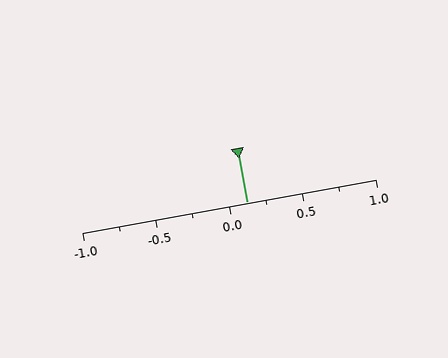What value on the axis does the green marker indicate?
The marker indicates approximately 0.12.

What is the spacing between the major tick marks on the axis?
The major ticks are spaced 0.5 apart.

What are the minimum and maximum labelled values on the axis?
The axis runs from -1.0 to 1.0.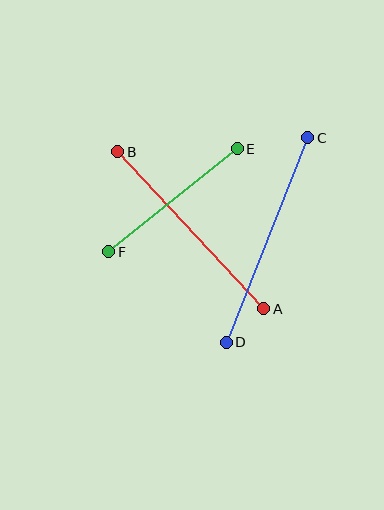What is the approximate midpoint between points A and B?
The midpoint is at approximately (191, 230) pixels.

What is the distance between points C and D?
The distance is approximately 220 pixels.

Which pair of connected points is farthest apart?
Points C and D are farthest apart.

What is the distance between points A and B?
The distance is approximately 214 pixels.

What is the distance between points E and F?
The distance is approximately 165 pixels.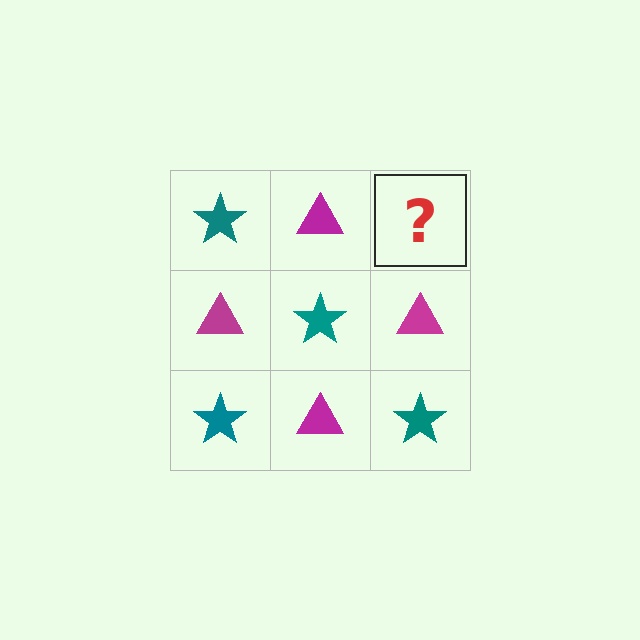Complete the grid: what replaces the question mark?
The question mark should be replaced with a teal star.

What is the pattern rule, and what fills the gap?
The rule is that it alternates teal star and magenta triangle in a checkerboard pattern. The gap should be filled with a teal star.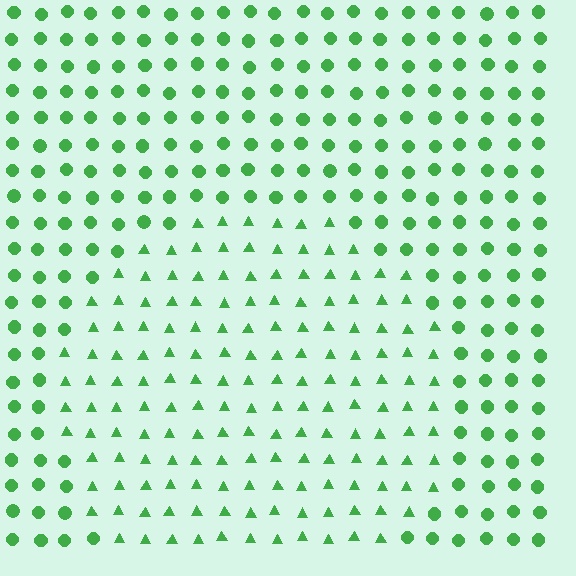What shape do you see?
I see a circle.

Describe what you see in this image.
The image is filled with small green elements arranged in a uniform grid. A circle-shaped region contains triangles, while the surrounding area contains circles. The boundary is defined purely by the change in element shape.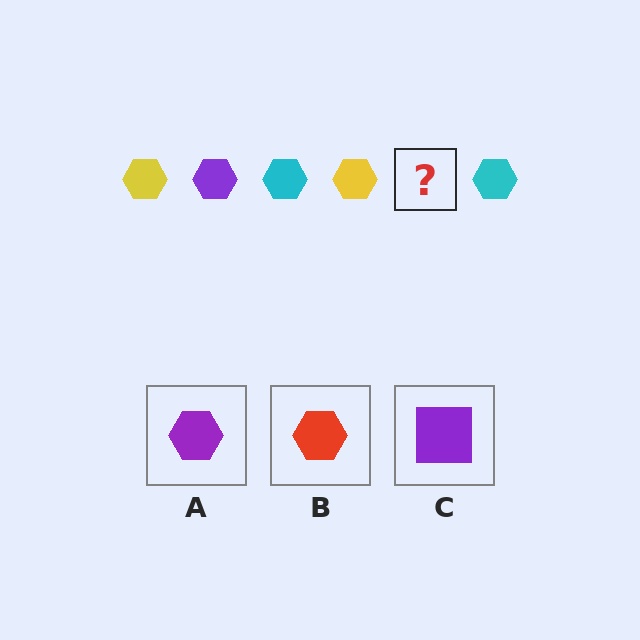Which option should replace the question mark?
Option A.